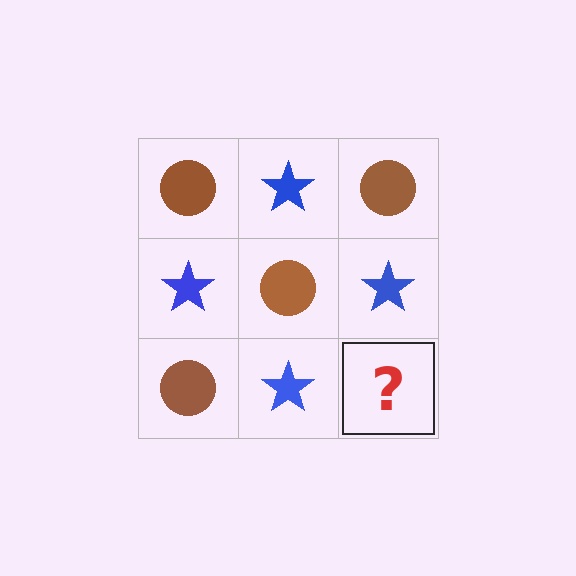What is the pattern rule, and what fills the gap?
The rule is that it alternates brown circle and blue star in a checkerboard pattern. The gap should be filled with a brown circle.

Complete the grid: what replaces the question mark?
The question mark should be replaced with a brown circle.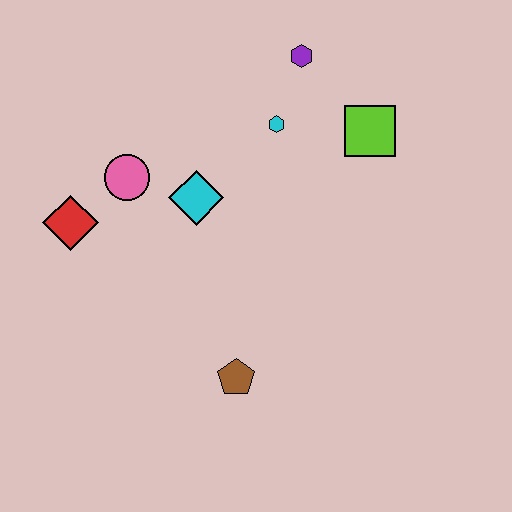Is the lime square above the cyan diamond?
Yes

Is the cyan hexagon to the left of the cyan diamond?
No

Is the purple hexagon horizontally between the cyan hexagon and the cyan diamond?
No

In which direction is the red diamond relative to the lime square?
The red diamond is to the left of the lime square.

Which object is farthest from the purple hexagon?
The brown pentagon is farthest from the purple hexagon.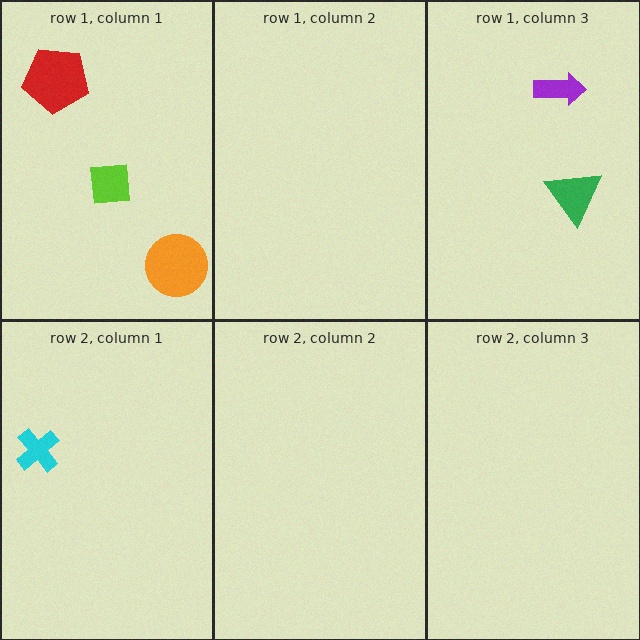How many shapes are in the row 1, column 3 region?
2.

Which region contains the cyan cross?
The row 2, column 1 region.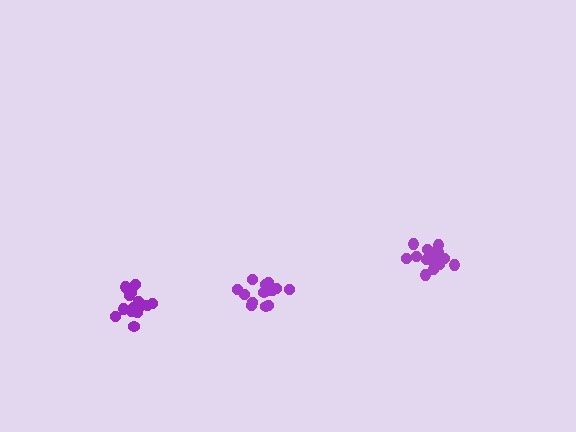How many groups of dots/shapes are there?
There are 3 groups.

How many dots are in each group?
Group 1: 15 dots, Group 2: 18 dots, Group 3: 16 dots (49 total).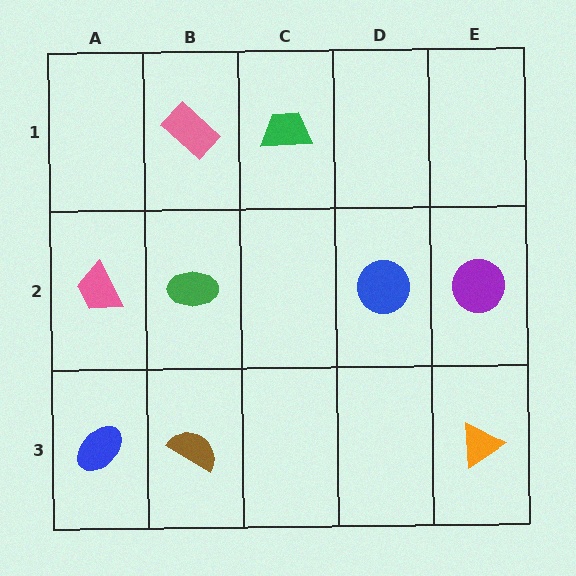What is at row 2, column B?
A green ellipse.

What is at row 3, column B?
A brown semicircle.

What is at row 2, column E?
A purple circle.